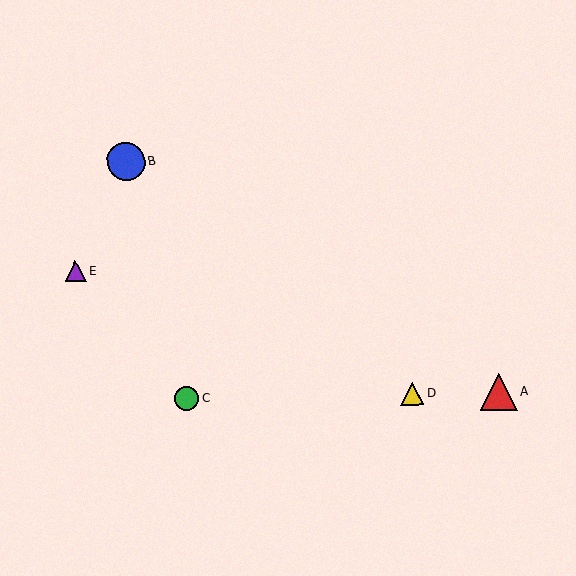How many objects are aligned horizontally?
3 objects (A, C, D) are aligned horizontally.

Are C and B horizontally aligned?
No, C is at y≈398 and B is at y≈162.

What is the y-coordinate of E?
Object E is at y≈271.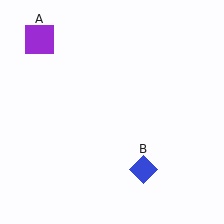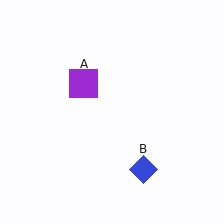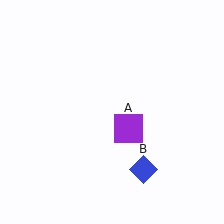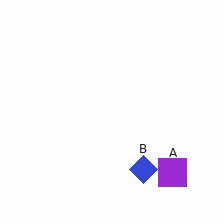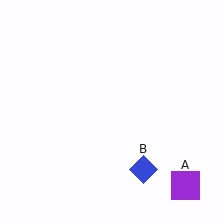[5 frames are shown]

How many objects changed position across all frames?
1 object changed position: purple square (object A).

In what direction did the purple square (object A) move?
The purple square (object A) moved down and to the right.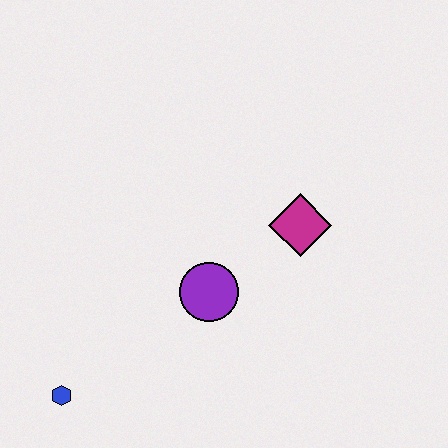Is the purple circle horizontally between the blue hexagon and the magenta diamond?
Yes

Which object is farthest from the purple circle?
The blue hexagon is farthest from the purple circle.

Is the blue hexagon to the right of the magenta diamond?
No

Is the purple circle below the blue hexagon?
No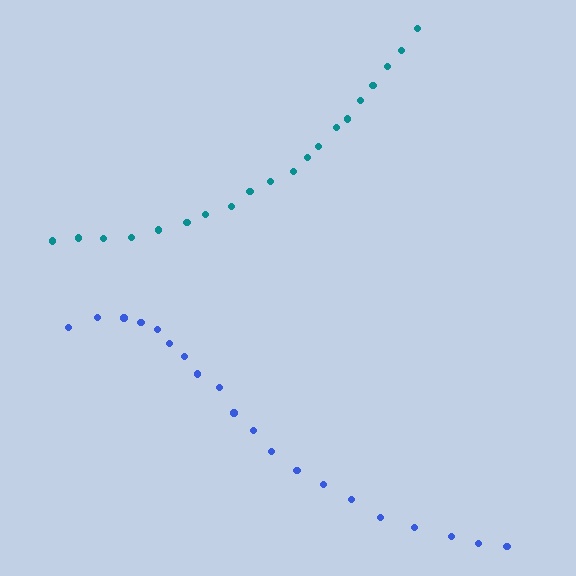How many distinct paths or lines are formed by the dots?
There are 2 distinct paths.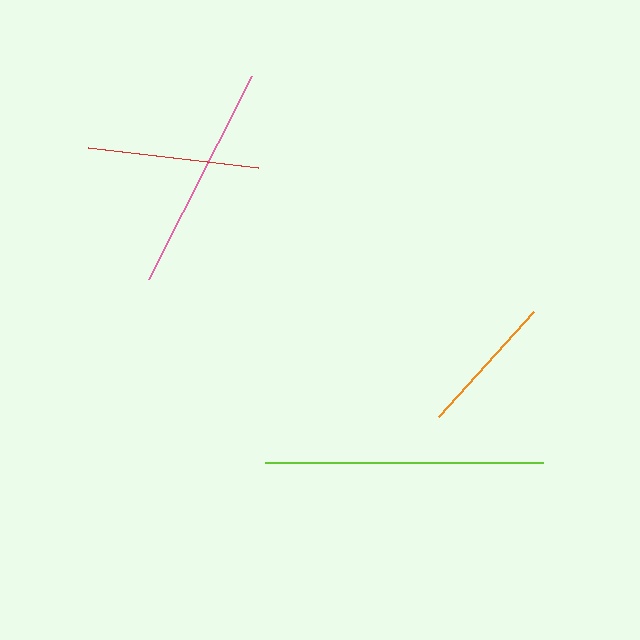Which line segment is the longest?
The lime line is the longest at approximately 278 pixels.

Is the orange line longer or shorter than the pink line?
The pink line is longer than the orange line.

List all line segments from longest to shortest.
From longest to shortest: lime, pink, red, orange.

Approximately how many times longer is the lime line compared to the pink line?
The lime line is approximately 1.2 times the length of the pink line.